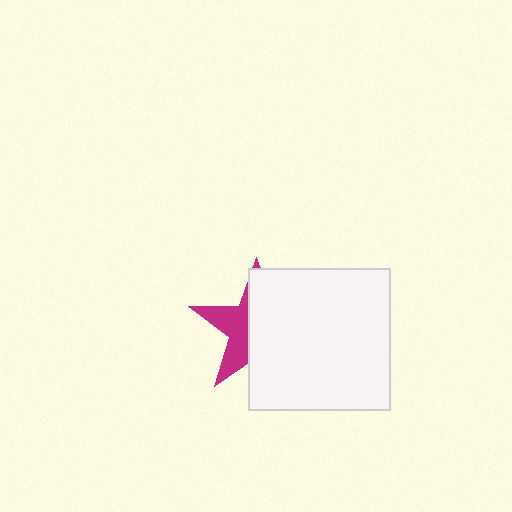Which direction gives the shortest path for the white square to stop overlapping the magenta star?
Moving right gives the shortest separation.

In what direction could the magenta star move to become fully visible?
The magenta star could move left. That would shift it out from behind the white square entirely.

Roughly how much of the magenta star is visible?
A small part of it is visible (roughly 37%).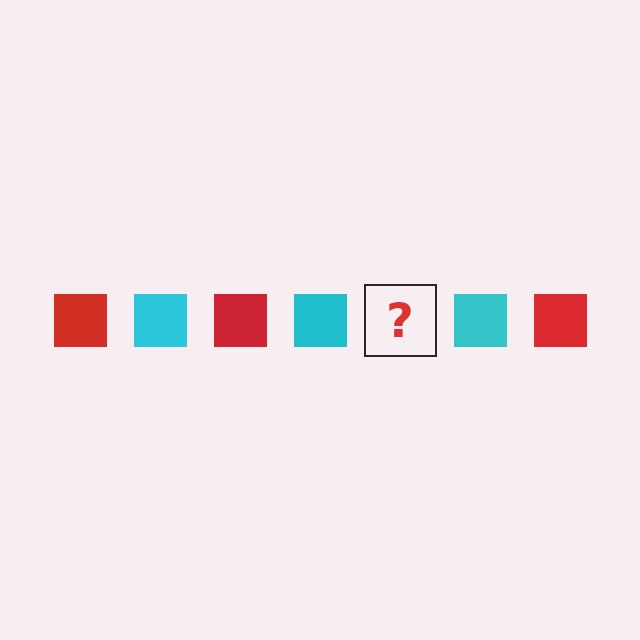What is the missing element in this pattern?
The missing element is a red square.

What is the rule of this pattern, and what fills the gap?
The rule is that the pattern cycles through red, cyan squares. The gap should be filled with a red square.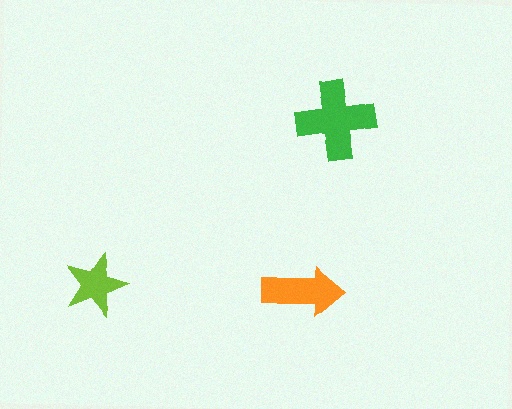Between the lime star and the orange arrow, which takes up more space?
The orange arrow.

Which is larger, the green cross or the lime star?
The green cross.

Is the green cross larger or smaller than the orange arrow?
Larger.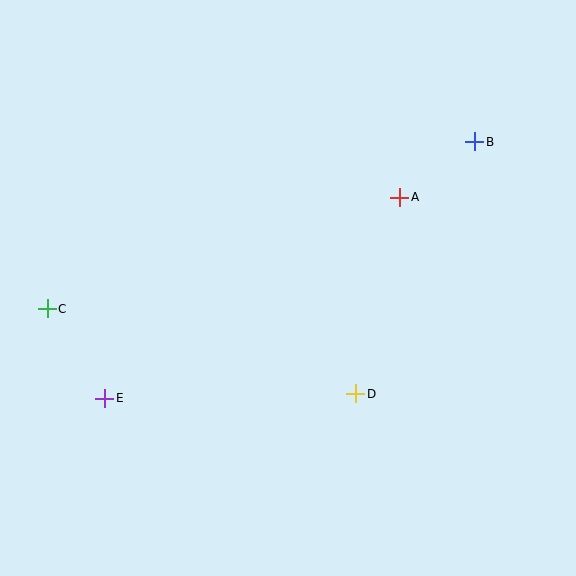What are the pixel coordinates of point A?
Point A is at (400, 197).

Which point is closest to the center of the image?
Point D at (356, 394) is closest to the center.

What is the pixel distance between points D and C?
The distance between D and C is 320 pixels.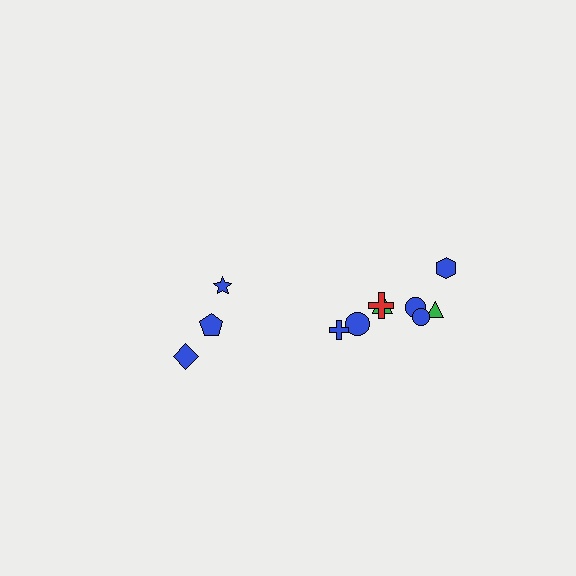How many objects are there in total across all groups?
There are 11 objects.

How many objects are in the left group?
There are 3 objects.